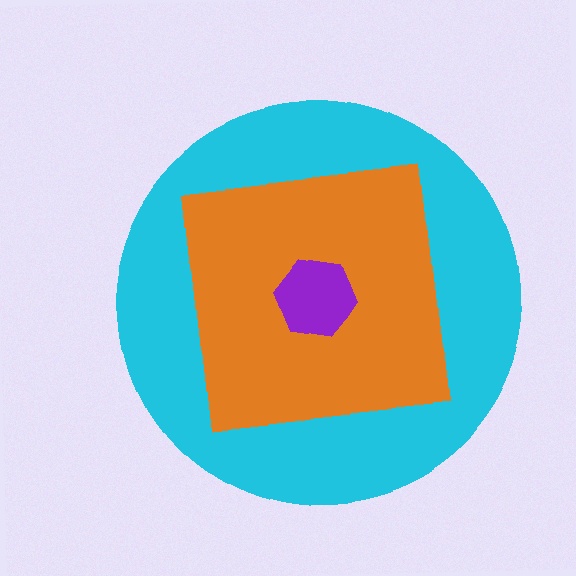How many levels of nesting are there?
3.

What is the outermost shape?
The cyan circle.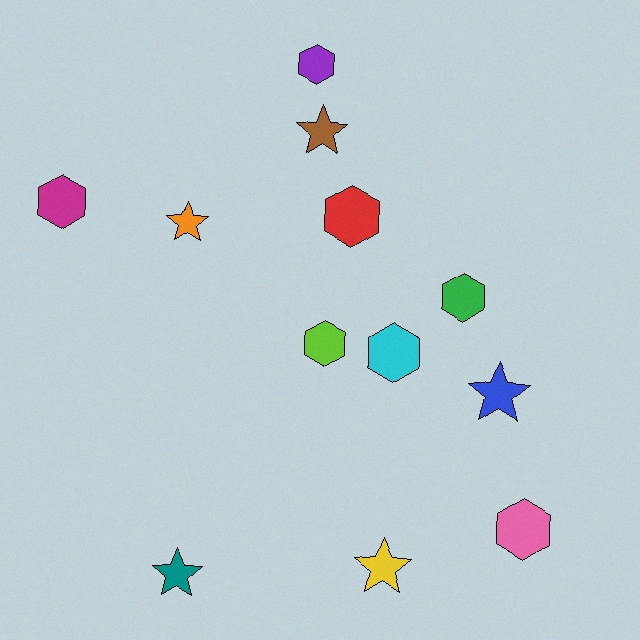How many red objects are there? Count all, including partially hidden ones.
There is 1 red object.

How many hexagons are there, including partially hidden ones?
There are 7 hexagons.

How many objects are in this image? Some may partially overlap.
There are 12 objects.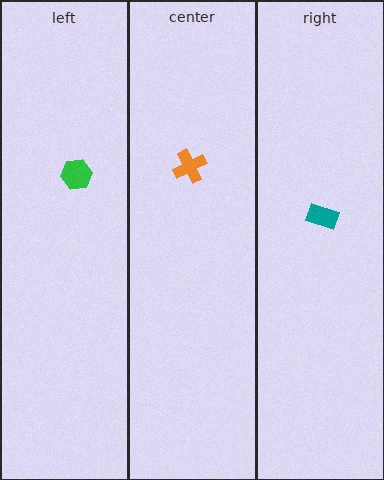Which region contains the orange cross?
The center region.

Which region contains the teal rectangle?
The right region.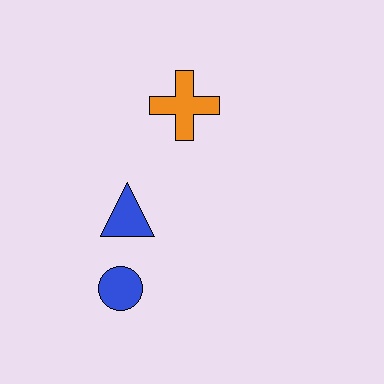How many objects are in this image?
There are 3 objects.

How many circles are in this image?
There is 1 circle.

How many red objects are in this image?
There are no red objects.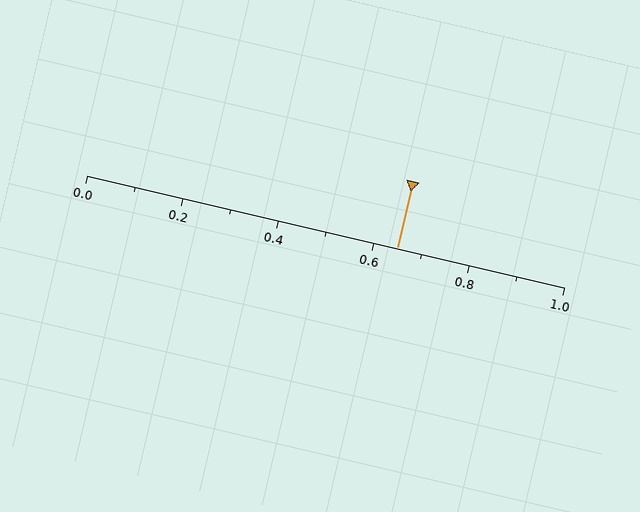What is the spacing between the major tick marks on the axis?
The major ticks are spaced 0.2 apart.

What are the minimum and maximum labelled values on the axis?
The axis runs from 0.0 to 1.0.